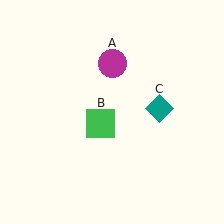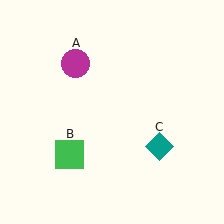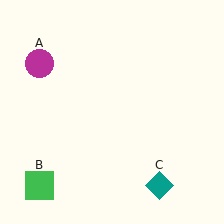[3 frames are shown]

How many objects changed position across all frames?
3 objects changed position: magenta circle (object A), green square (object B), teal diamond (object C).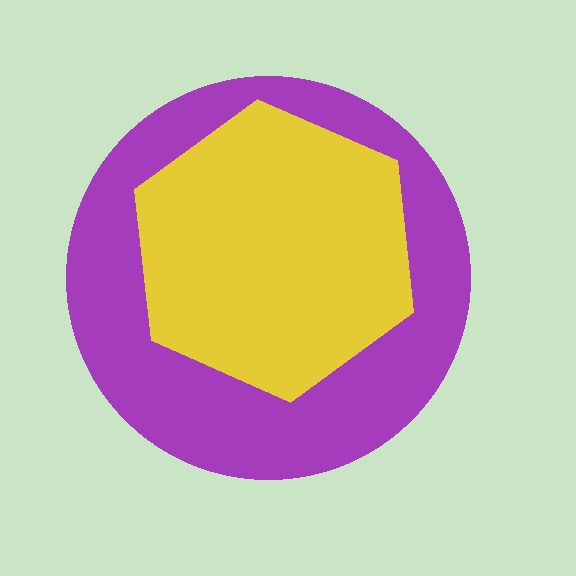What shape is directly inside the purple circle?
The yellow hexagon.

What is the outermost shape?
The purple circle.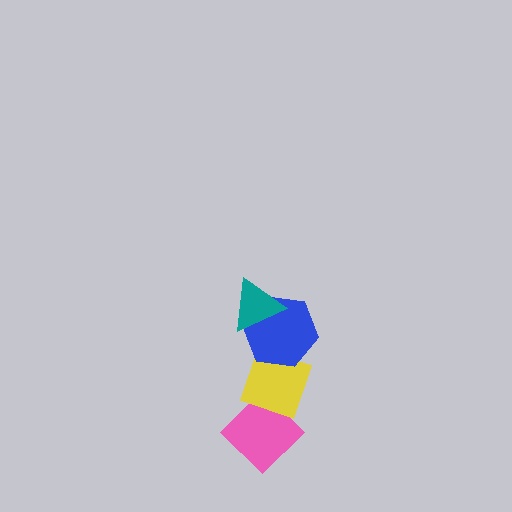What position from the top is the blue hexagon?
The blue hexagon is 2nd from the top.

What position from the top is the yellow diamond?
The yellow diamond is 3rd from the top.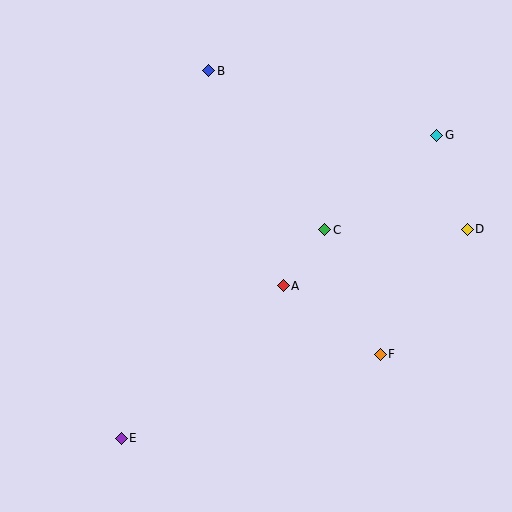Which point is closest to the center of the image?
Point A at (283, 286) is closest to the center.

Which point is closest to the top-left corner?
Point B is closest to the top-left corner.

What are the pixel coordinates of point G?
Point G is at (437, 135).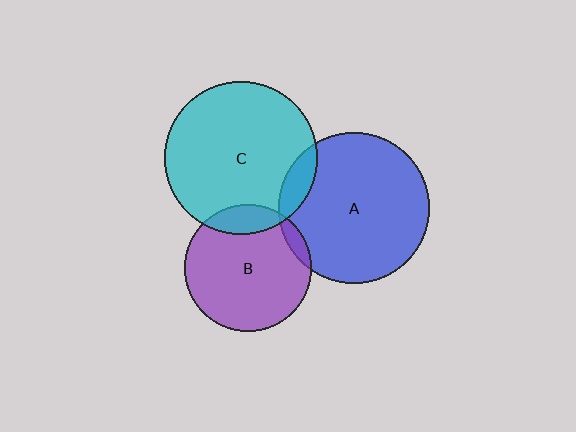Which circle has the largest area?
Circle C (cyan).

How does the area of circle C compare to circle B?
Approximately 1.4 times.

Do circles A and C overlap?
Yes.